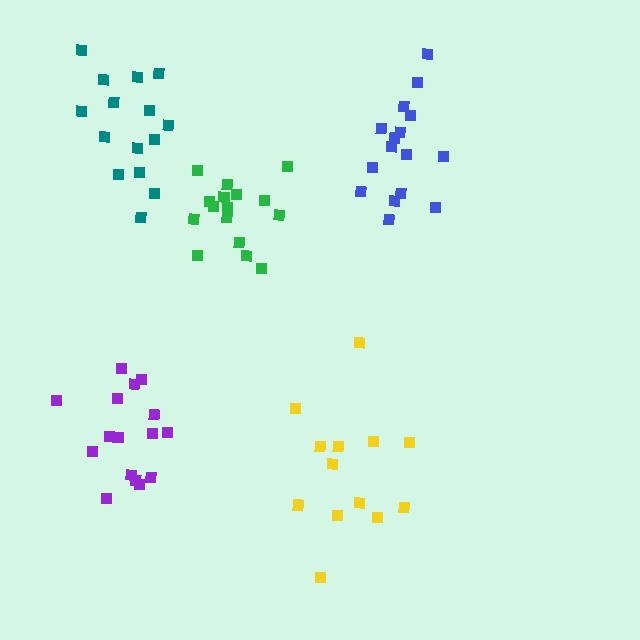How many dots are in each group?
Group 1: 16 dots, Group 2: 16 dots, Group 3: 16 dots, Group 4: 13 dots, Group 5: 15 dots (76 total).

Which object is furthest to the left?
The teal cluster is leftmost.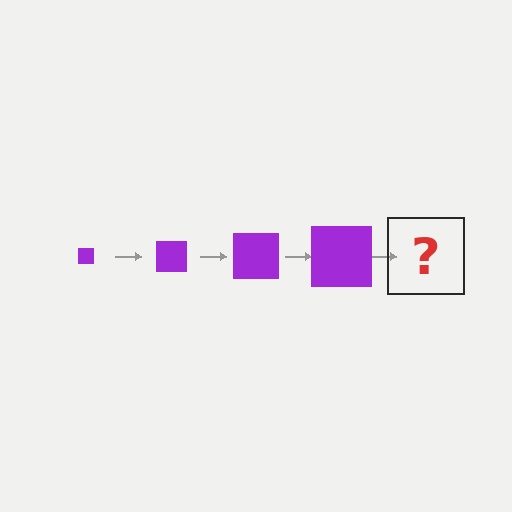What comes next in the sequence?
The next element should be a purple square, larger than the previous one.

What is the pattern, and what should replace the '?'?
The pattern is that the square gets progressively larger each step. The '?' should be a purple square, larger than the previous one.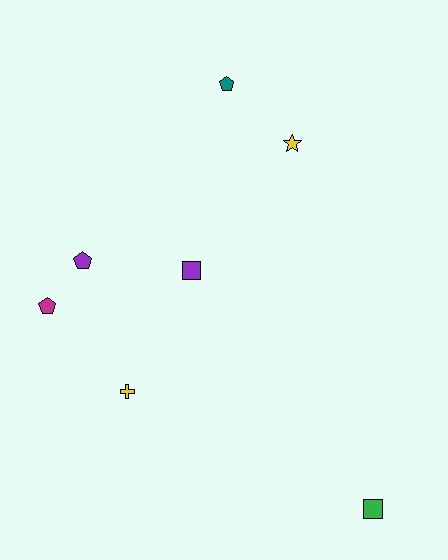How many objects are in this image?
There are 7 objects.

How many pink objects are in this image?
There are no pink objects.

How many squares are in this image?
There are 2 squares.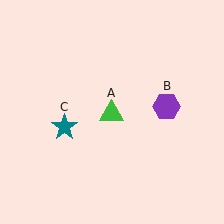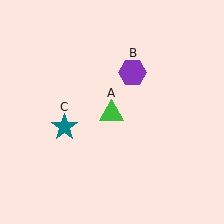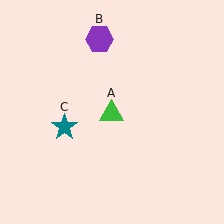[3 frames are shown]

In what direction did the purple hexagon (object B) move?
The purple hexagon (object B) moved up and to the left.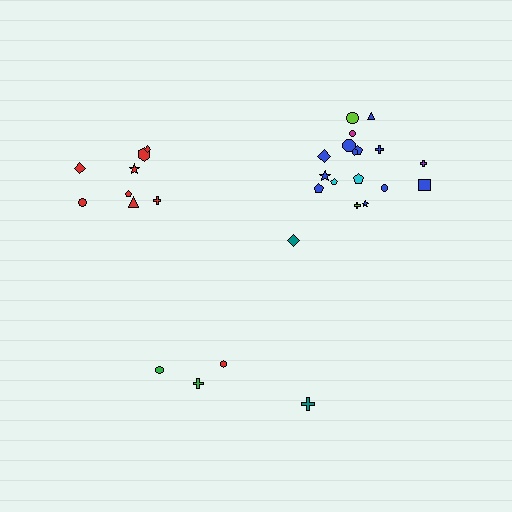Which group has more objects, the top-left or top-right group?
The top-right group.